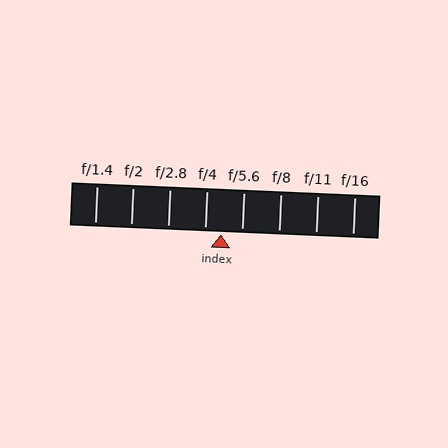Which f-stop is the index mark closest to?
The index mark is closest to f/4.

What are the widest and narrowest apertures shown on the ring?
The widest aperture shown is f/1.4 and the narrowest is f/16.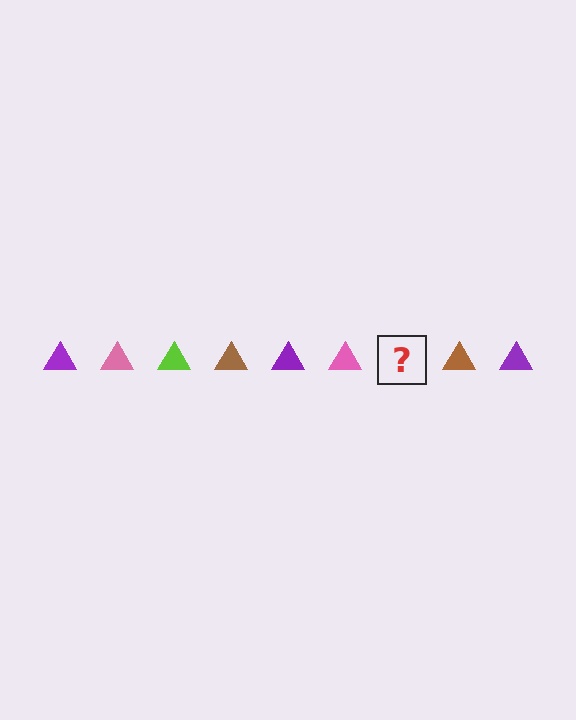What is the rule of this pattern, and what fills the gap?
The rule is that the pattern cycles through purple, pink, lime, brown triangles. The gap should be filled with a lime triangle.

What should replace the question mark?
The question mark should be replaced with a lime triangle.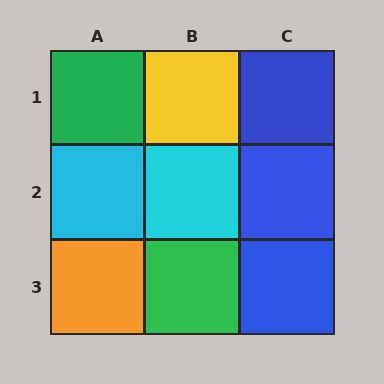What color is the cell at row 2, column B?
Cyan.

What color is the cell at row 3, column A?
Orange.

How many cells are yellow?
1 cell is yellow.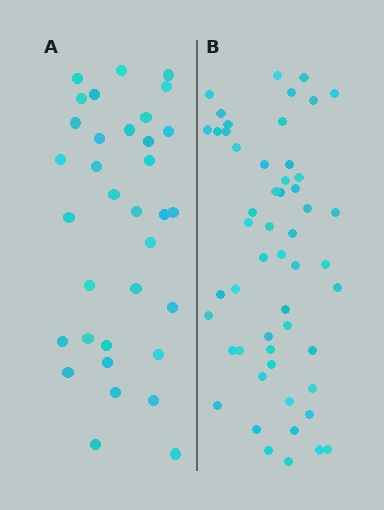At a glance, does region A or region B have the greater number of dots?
Region B (the right region) has more dots.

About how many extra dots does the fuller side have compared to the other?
Region B has approximately 20 more dots than region A.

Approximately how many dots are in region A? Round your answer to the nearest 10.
About 30 dots. (The exact count is 34, which rounds to 30.)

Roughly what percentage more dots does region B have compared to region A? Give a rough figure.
About 55% more.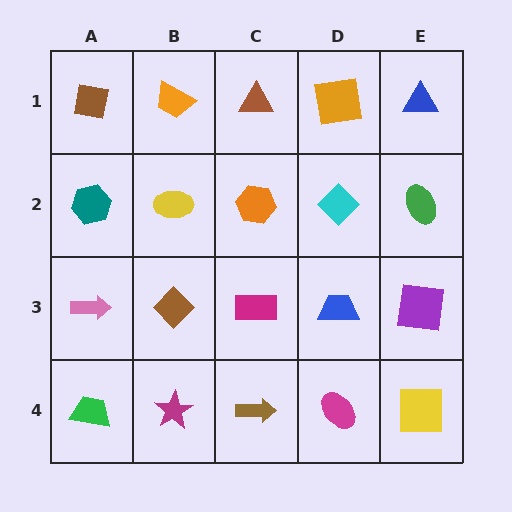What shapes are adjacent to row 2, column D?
An orange square (row 1, column D), a blue trapezoid (row 3, column D), an orange hexagon (row 2, column C), a green ellipse (row 2, column E).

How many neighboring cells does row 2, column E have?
3.